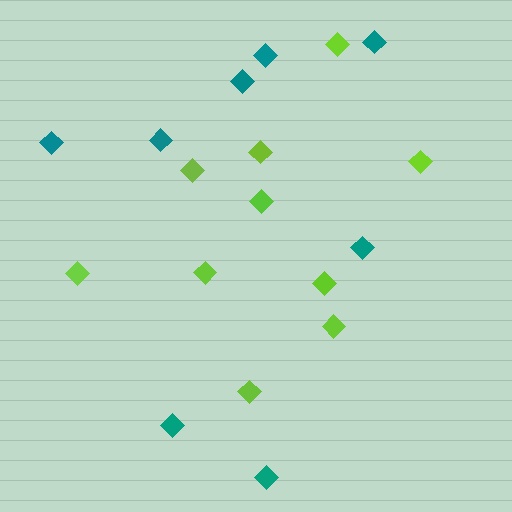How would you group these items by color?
There are 2 groups: one group of teal diamonds (8) and one group of lime diamonds (10).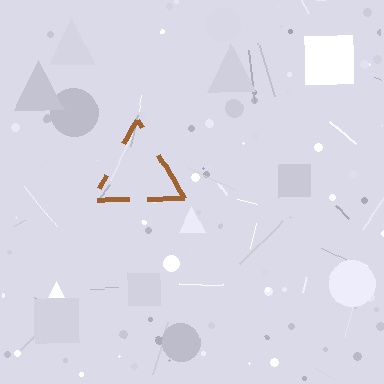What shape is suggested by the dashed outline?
The dashed outline suggests a triangle.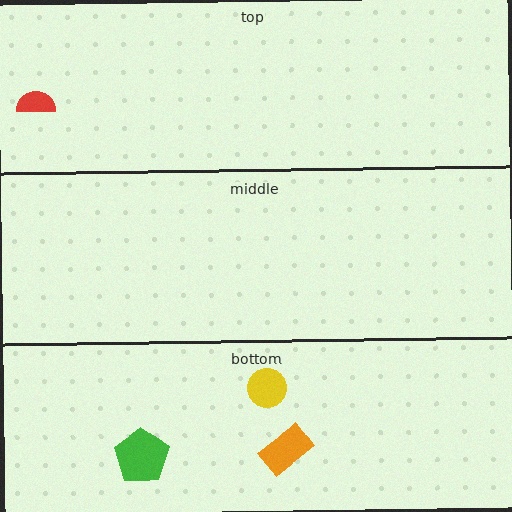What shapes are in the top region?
The red semicircle.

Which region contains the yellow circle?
The bottom region.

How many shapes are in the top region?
1.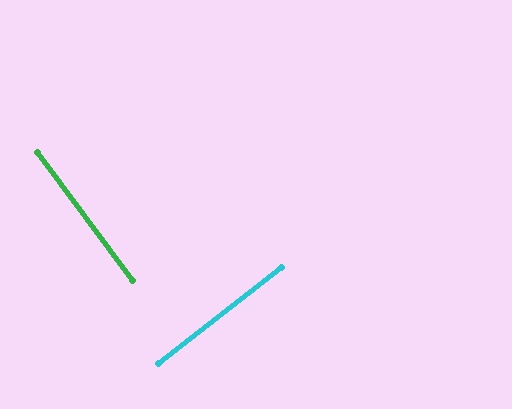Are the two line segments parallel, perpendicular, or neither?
Perpendicular — they meet at approximately 88°.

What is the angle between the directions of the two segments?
Approximately 88 degrees.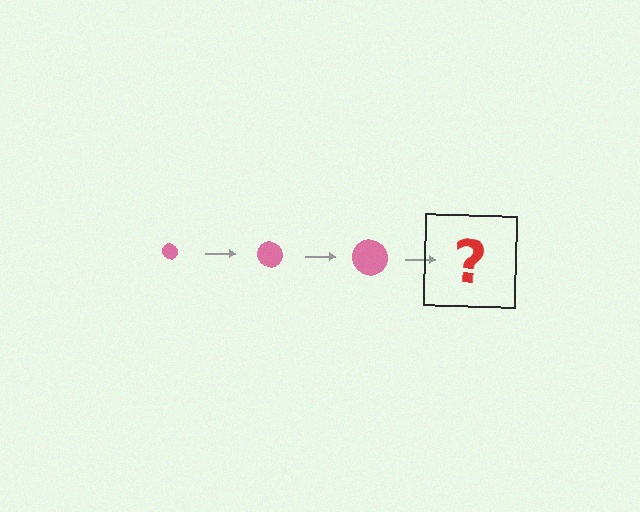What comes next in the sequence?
The next element should be a pink circle, larger than the previous one.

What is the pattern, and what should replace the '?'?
The pattern is that the circle gets progressively larger each step. The '?' should be a pink circle, larger than the previous one.